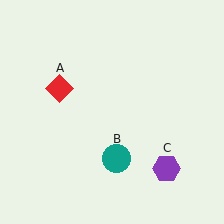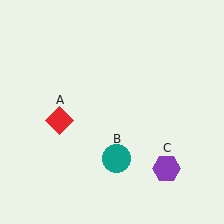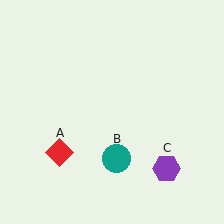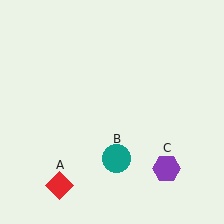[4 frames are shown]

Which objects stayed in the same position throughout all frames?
Teal circle (object B) and purple hexagon (object C) remained stationary.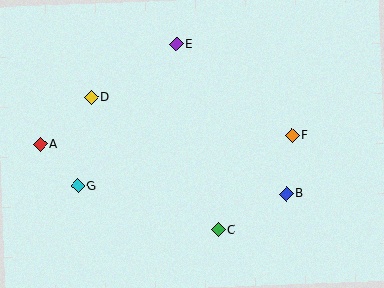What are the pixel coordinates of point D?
Point D is at (91, 97).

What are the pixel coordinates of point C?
Point C is at (219, 230).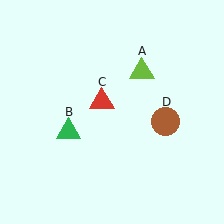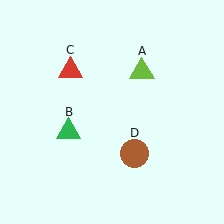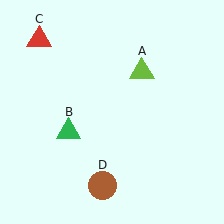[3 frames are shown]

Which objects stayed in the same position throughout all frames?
Lime triangle (object A) and green triangle (object B) remained stationary.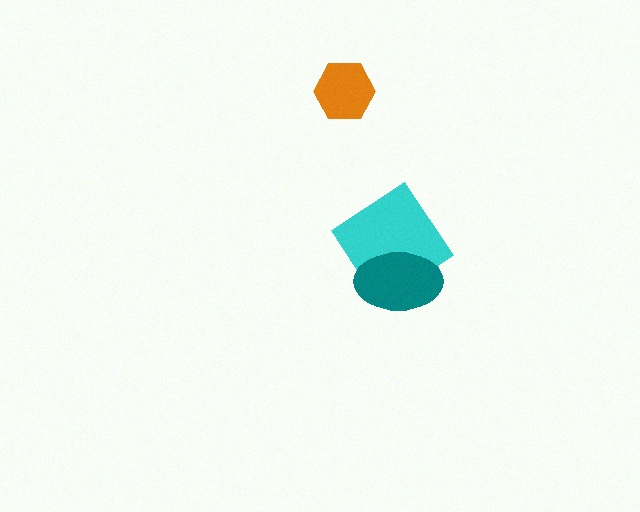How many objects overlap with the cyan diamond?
1 object overlaps with the cyan diamond.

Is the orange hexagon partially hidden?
No, no other shape covers it.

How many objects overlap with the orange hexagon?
0 objects overlap with the orange hexagon.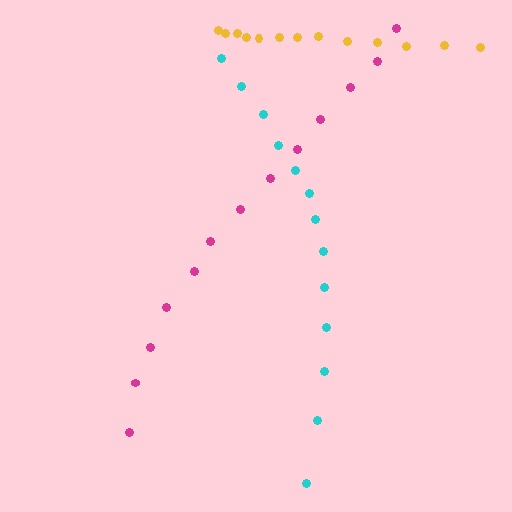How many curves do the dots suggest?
There are 3 distinct paths.